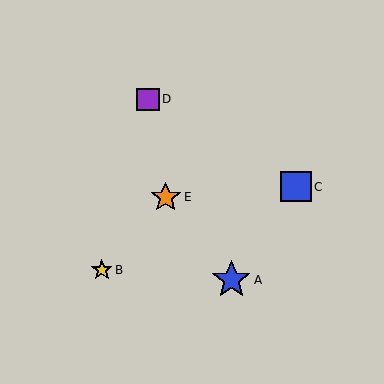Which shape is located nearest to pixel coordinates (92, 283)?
The yellow star (labeled B) at (102, 270) is nearest to that location.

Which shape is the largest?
The blue star (labeled A) is the largest.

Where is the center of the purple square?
The center of the purple square is at (148, 99).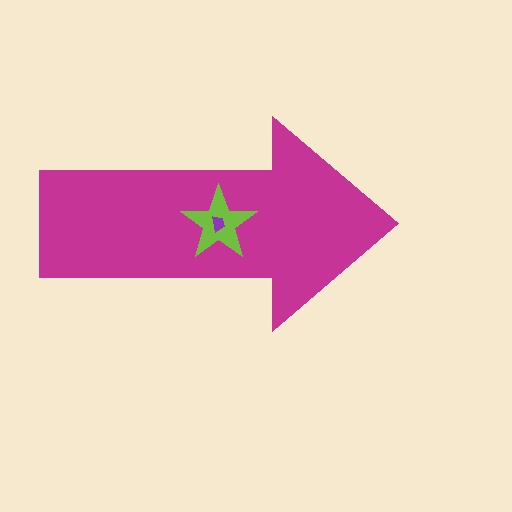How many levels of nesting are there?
3.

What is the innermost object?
The purple trapezoid.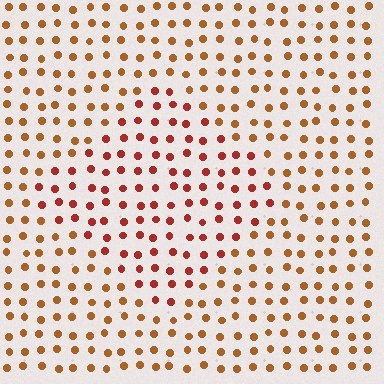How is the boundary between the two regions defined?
The boundary is defined purely by a slight shift in hue (about 27 degrees). Spacing, size, and orientation are identical on both sides.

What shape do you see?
I see a diamond.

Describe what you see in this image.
The image is filled with small brown elements in a uniform arrangement. A diamond-shaped region is visible where the elements are tinted to a slightly different hue, forming a subtle color boundary.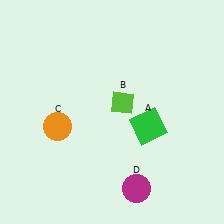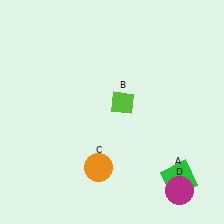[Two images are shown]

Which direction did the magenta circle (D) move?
The magenta circle (D) moved right.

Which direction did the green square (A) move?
The green square (A) moved down.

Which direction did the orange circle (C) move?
The orange circle (C) moved right.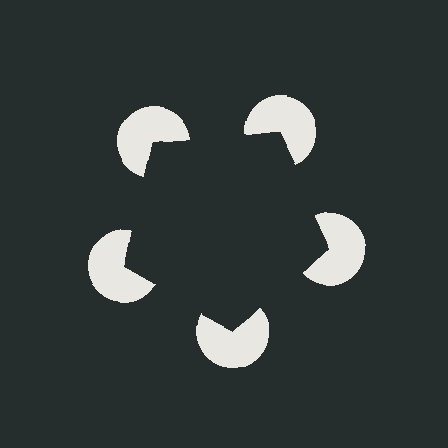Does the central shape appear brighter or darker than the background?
It typically appears slightly darker than the background, even though no actual brightness change is drawn.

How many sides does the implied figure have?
5 sides.